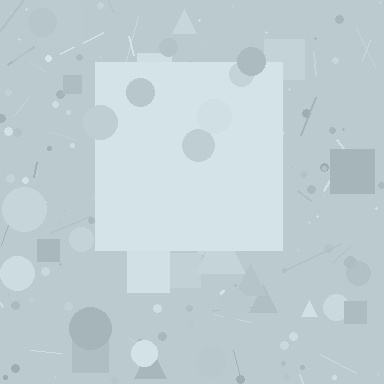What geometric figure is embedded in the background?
A square is embedded in the background.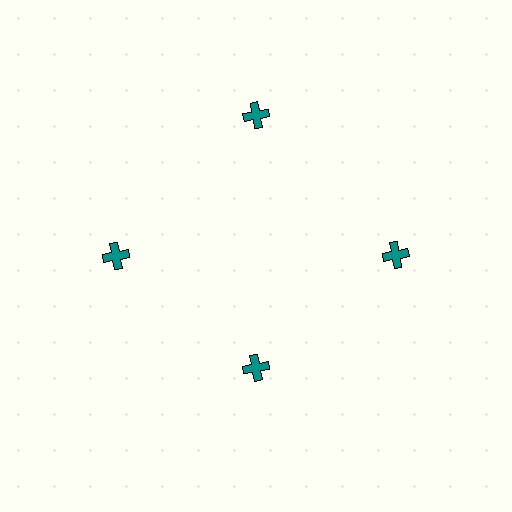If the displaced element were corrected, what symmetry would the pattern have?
It would have 4-fold rotational symmetry — the pattern would map onto itself every 90 degrees.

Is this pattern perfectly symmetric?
No. The 4 teal crosses are arranged in a ring, but one element near the 6 o'clock position is pulled inward toward the center, breaking the 4-fold rotational symmetry.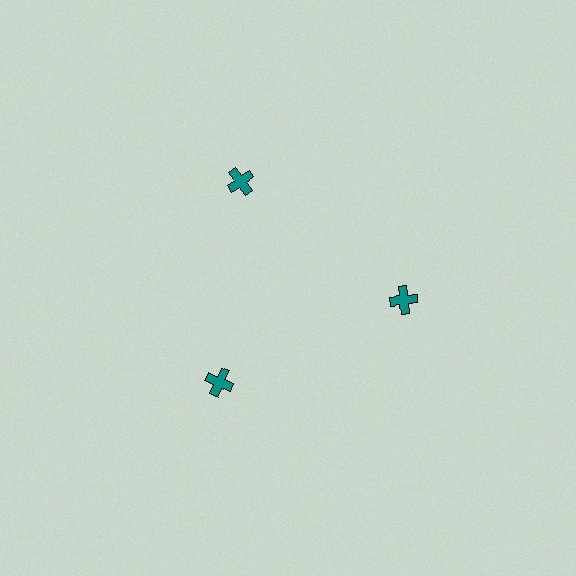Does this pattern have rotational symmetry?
Yes, this pattern has 3-fold rotational symmetry. It looks the same after rotating 120 degrees around the center.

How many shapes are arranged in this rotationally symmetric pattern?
There are 3 shapes, arranged in 3 groups of 1.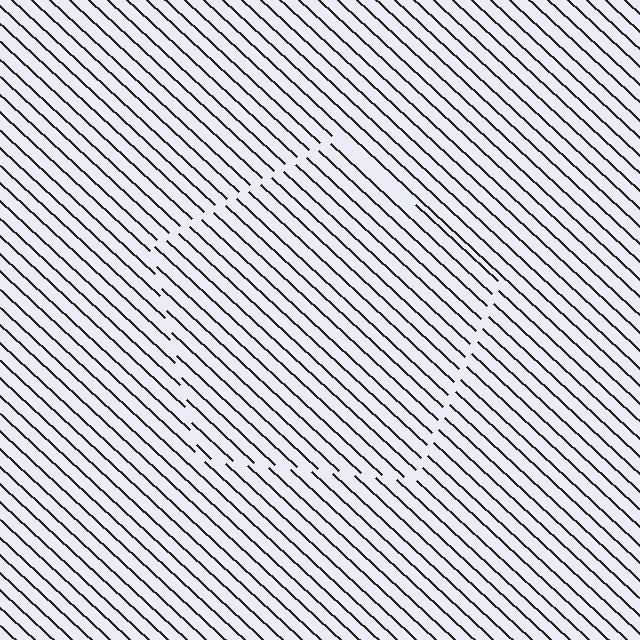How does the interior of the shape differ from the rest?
The interior of the shape contains the same grating, shifted by half a period — the contour is defined by the phase discontinuity where line-ends from the inner and outer gratings abut.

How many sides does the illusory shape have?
5 sides — the line-ends trace a pentagon.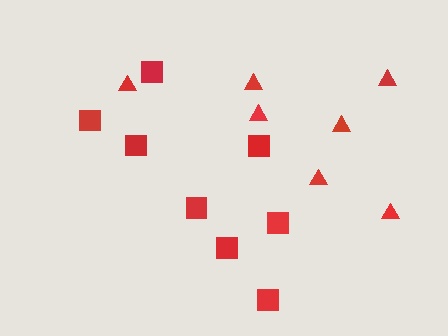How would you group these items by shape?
There are 2 groups: one group of squares (8) and one group of triangles (7).